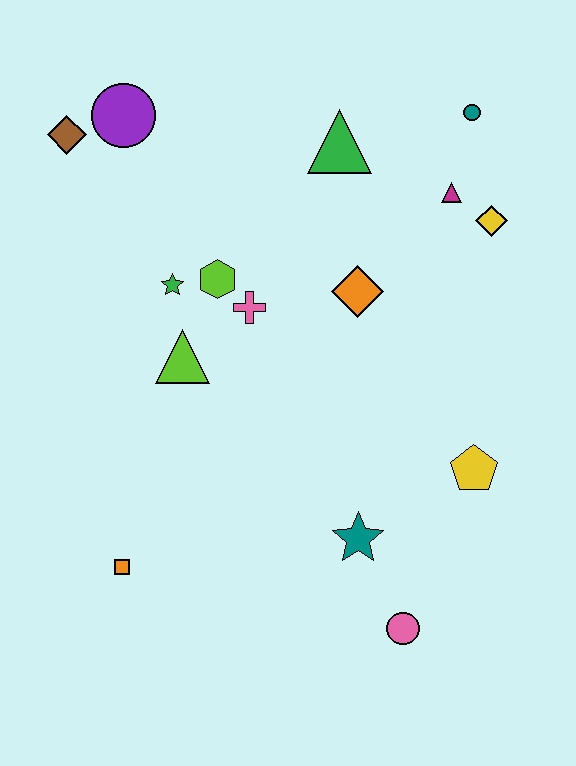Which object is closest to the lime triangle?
The green star is closest to the lime triangle.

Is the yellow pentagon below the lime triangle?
Yes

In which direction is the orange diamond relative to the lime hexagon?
The orange diamond is to the right of the lime hexagon.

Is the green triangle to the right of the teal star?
No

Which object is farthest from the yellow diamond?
The orange square is farthest from the yellow diamond.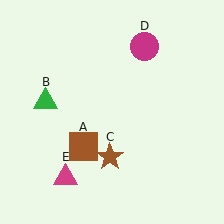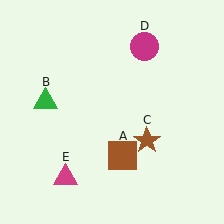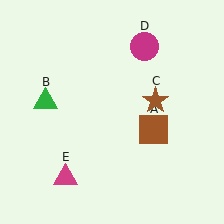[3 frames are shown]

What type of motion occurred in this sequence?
The brown square (object A), brown star (object C) rotated counterclockwise around the center of the scene.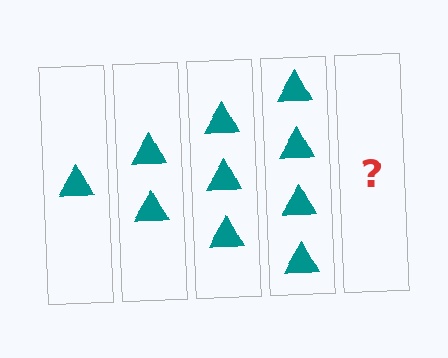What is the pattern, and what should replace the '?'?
The pattern is that each step adds one more triangle. The '?' should be 5 triangles.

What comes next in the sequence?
The next element should be 5 triangles.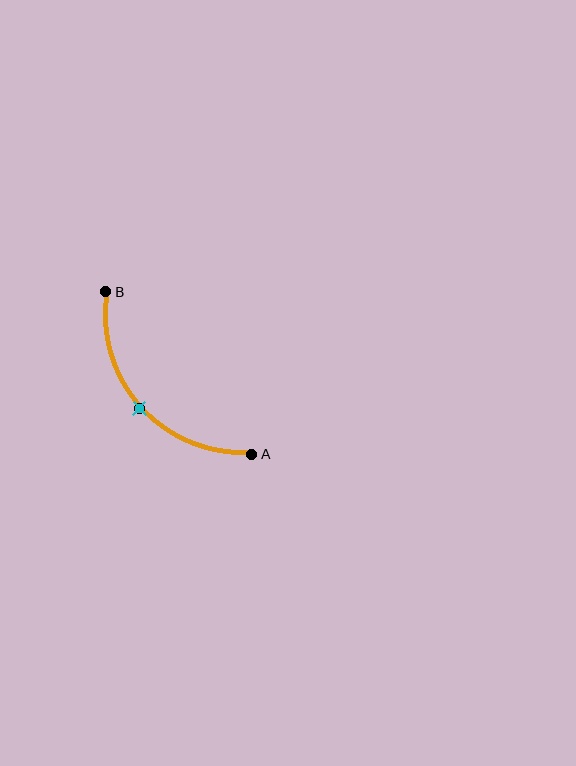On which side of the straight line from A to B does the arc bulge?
The arc bulges below and to the left of the straight line connecting A and B.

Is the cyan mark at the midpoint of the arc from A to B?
Yes. The cyan mark lies on the arc at equal arc-length from both A and B — it is the arc midpoint.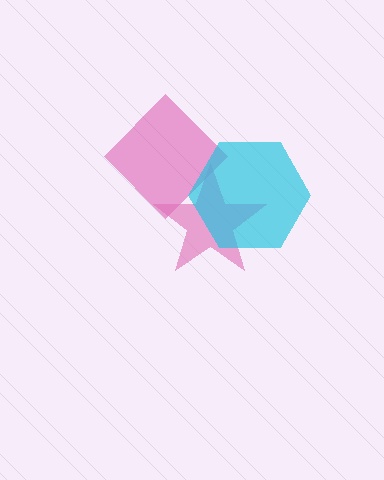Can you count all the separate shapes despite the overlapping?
Yes, there are 3 separate shapes.